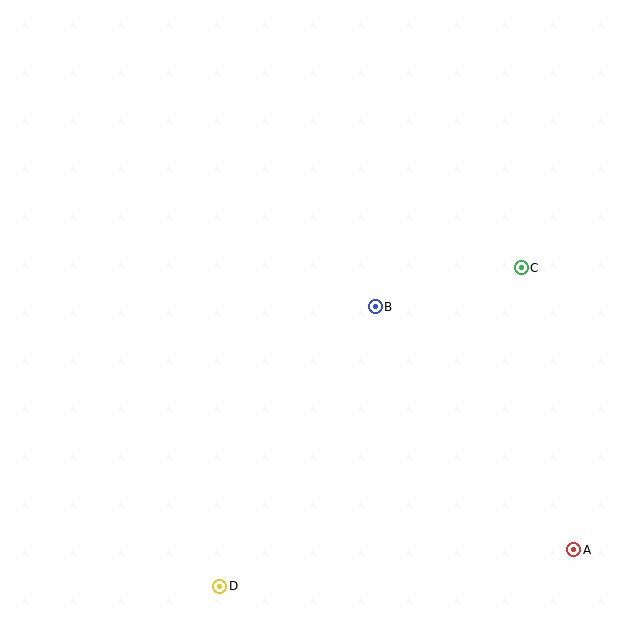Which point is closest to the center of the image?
Point B at (375, 307) is closest to the center.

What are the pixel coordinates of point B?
Point B is at (375, 307).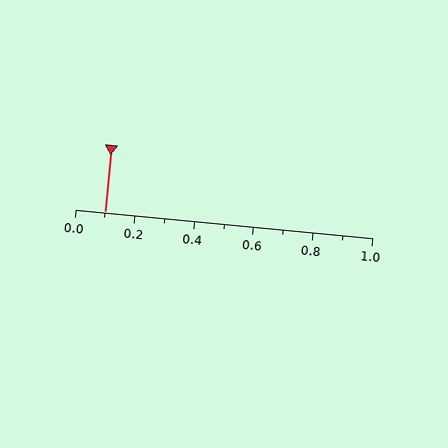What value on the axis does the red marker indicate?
The marker indicates approximately 0.1.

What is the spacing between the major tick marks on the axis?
The major ticks are spaced 0.2 apart.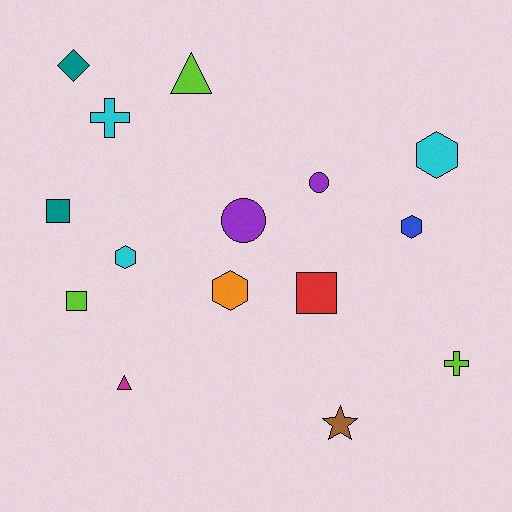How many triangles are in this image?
There are 2 triangles.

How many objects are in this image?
There are 15 objects.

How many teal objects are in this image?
There are 2 teal objects.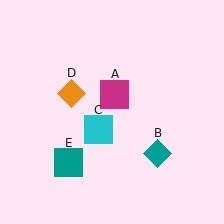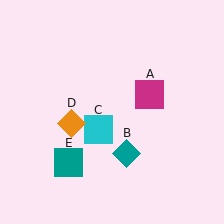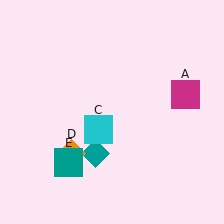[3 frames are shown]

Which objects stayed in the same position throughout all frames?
Cyan square (object C) and teal square (object E) remained stationary.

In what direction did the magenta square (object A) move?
The magenta square (object A) moved right.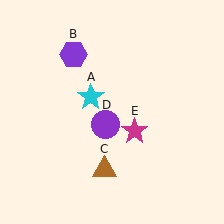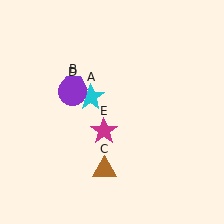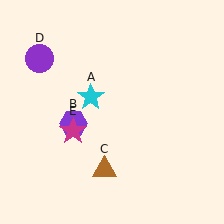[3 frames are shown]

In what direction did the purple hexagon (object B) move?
The purple hexagon (object B) moved down.